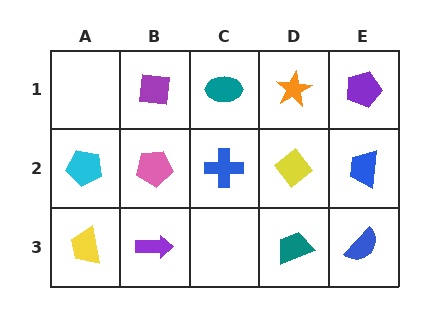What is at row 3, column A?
A yellow trapezoid.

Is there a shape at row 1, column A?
No, that cell is empty.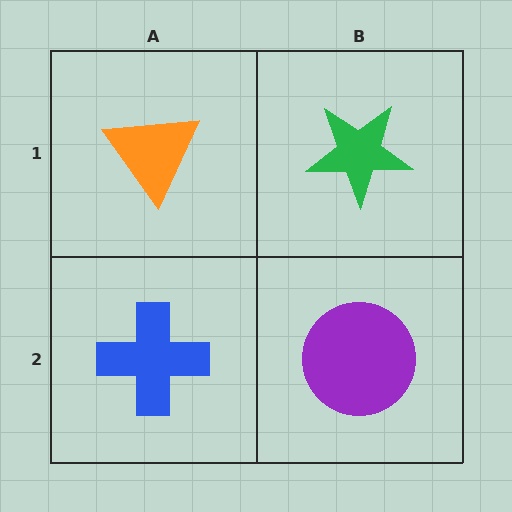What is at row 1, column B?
A green star.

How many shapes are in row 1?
2 shapes.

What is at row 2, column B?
A purple circle.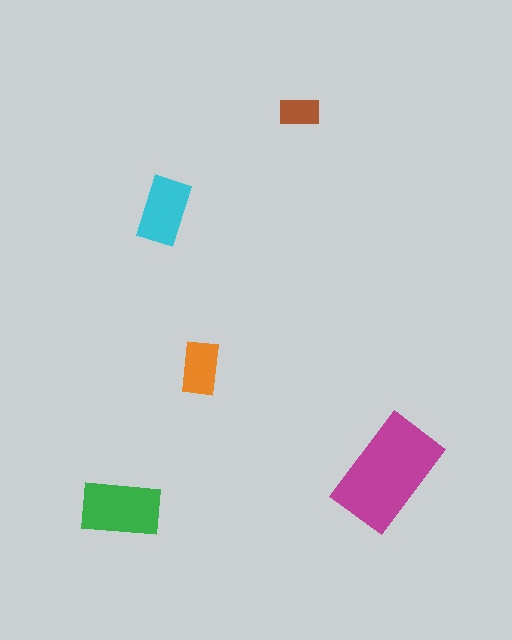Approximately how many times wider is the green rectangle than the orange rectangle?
About 1.5 times wider.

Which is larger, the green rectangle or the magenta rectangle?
The magenta one.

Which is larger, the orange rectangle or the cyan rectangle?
The cyan one.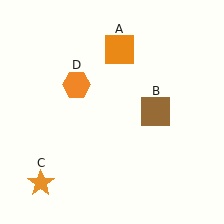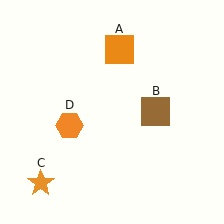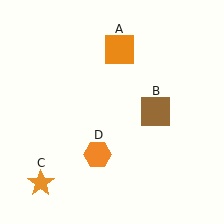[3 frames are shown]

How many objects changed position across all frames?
1 object changed position: orange hexagon (object D).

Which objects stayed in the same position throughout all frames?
Orange square (object A) and brown square (object B) and orange star (object C) remained stationary.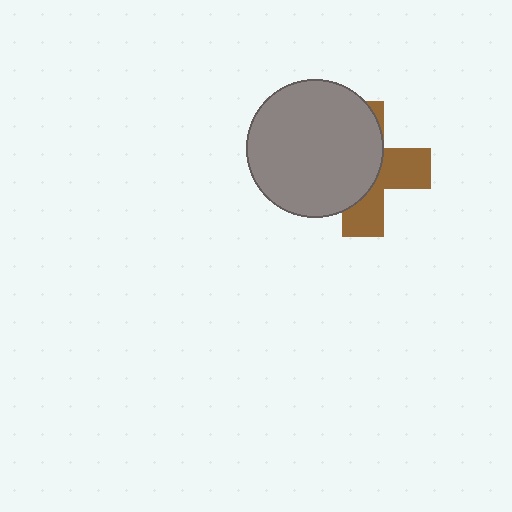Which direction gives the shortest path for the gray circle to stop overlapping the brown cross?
Moving left gives the shortest separation.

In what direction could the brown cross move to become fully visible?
The brown cross could move right. That would shift it out from behind the gray circle entirely.